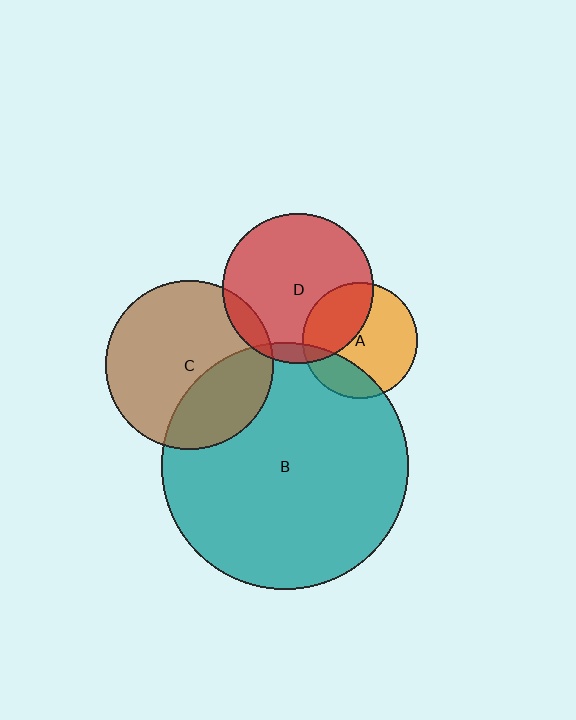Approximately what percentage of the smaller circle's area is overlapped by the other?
Approximately 35%.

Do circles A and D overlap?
Yes.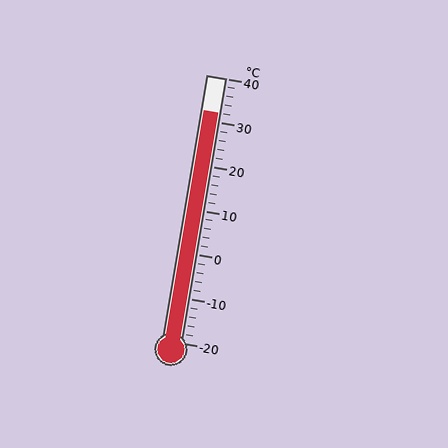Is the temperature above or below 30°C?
The temperature is above 30°C.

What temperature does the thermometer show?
The thermometer shows approximately 32°C.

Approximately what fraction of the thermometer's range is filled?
The thermometer is filled to approximately 85% of its range.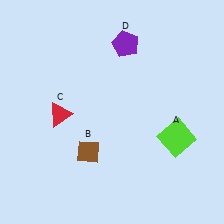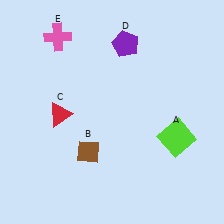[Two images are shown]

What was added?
A pink cross (E) was added in Image 2.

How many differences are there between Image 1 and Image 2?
There is 1 difference between the two images.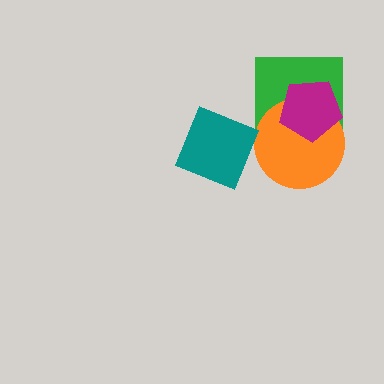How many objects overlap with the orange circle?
2 objects overlap with the orange circle.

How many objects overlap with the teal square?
0 objects overlap with the teal square.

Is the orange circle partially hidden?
Yes, it is partially covered by another shape.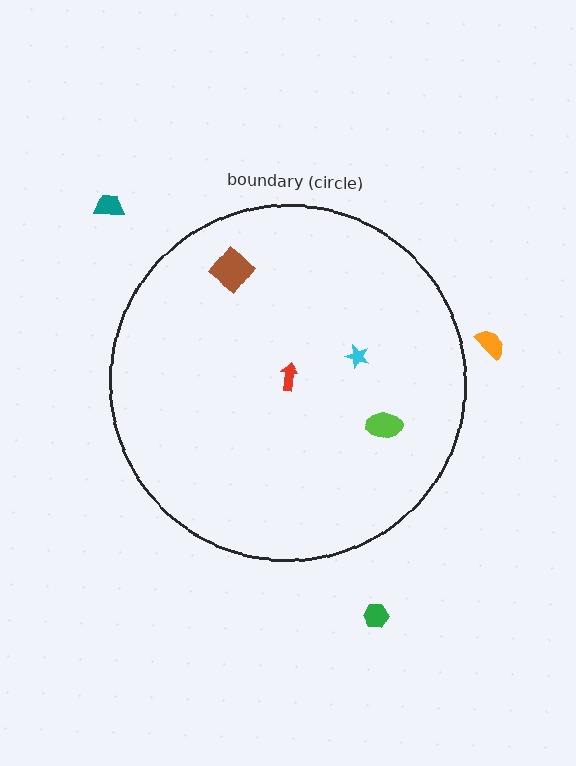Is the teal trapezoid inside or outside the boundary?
Outside.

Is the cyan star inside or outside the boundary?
Inside.